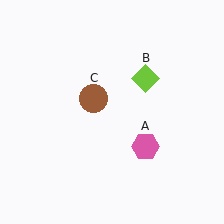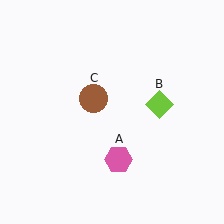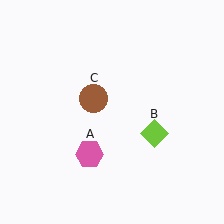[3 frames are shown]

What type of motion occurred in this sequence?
The pink hexagon (object A), lime diamond (object B) rotated clockwise around the center of the scene.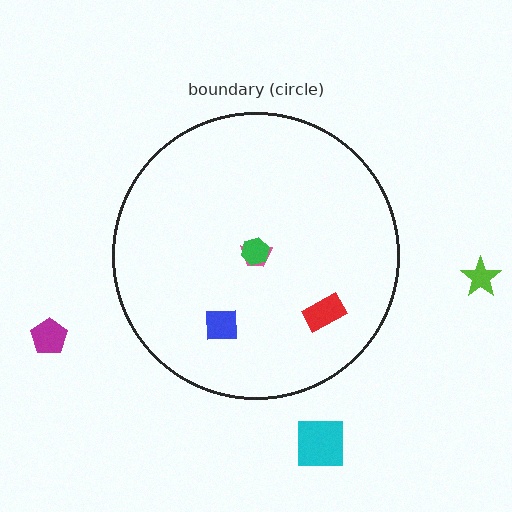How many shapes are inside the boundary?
4 inside, 3 outside.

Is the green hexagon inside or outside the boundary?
Inside.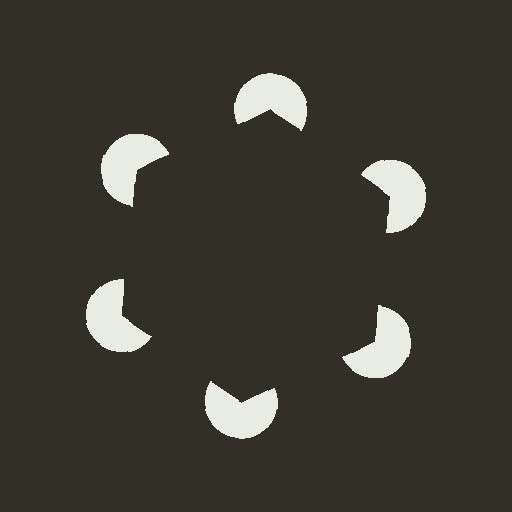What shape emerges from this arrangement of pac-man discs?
An illusory hexagon — its edges are inferred from the aligned wedge cuts in the pac-man discs, not physically drawn.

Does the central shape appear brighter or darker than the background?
It typically appears slightly darker than the background, even though no actual brightness change is drawn.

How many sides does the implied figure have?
6 sides.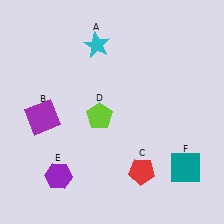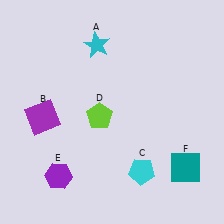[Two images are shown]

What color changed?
The pentagon (C) changed from red in Image 1 to cyan in Image 2.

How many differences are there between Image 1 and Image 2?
There is 1 difference between the two images.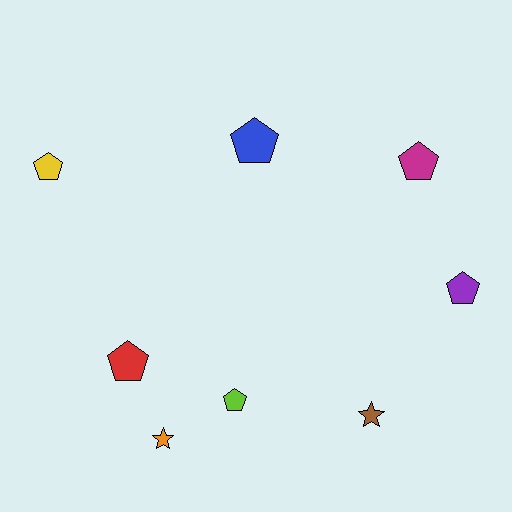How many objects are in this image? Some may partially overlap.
There are 8 objects.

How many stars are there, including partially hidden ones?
There are 2 stars.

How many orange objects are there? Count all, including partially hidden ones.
There is 1 orange object.